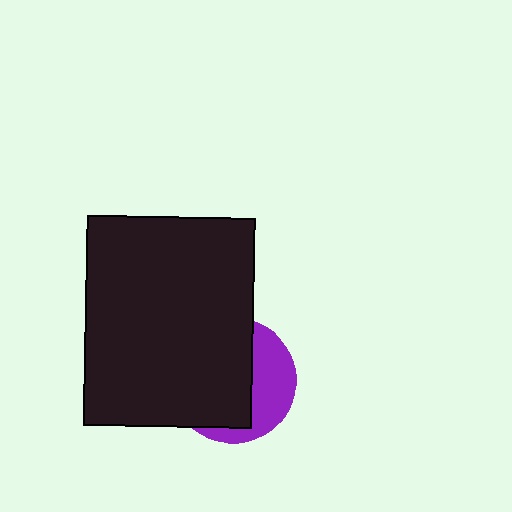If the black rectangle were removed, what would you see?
You would see the complete purple circle.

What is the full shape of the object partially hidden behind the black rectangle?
The partially hidden object is a purple circle.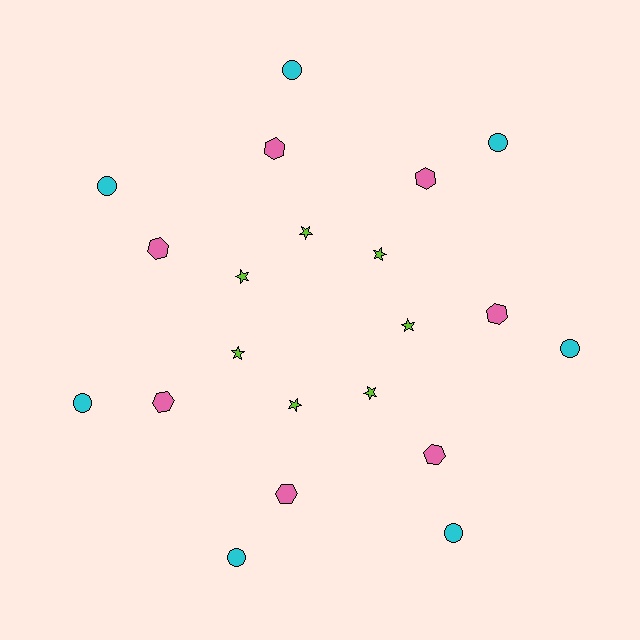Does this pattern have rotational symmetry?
Yes, this pattern has 7-fold rotational symmetry. It looks the same after rotating 51 degrees around the center.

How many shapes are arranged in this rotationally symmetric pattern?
There are 21 shapes, arranged in 7 groups of 3.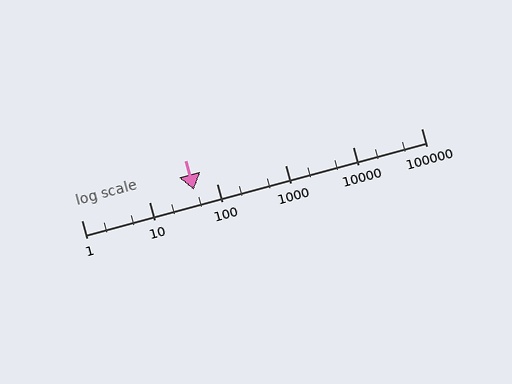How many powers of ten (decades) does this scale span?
The scale spans 5 decades, from 1 to 100000.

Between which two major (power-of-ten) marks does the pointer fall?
The pointer is between 10 and 100.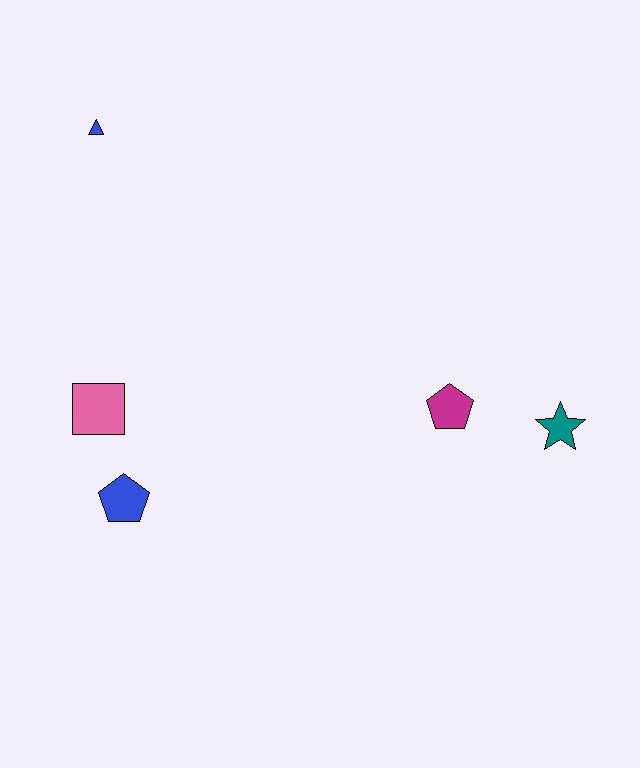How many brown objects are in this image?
There are no brown objects.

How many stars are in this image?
There is 1 star.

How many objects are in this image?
There are 5 objects.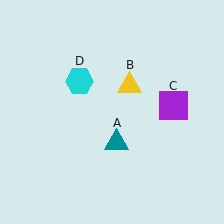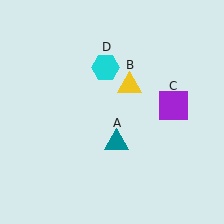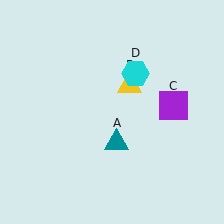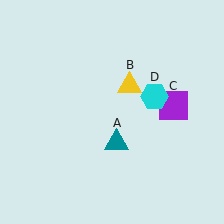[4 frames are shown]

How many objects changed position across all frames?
1 object changed position: cyan hexagon (object D).